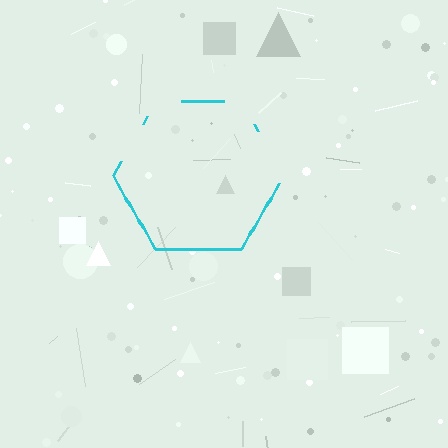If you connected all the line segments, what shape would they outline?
They would outline a hexagon.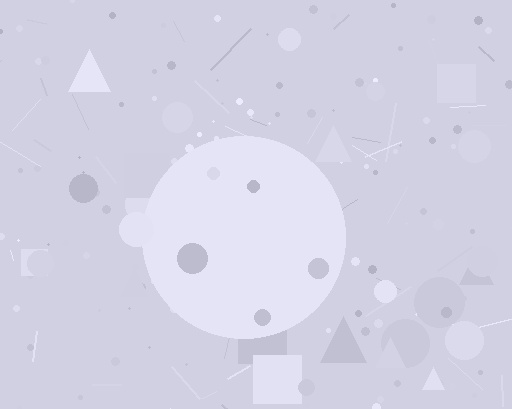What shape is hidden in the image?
A circle is hidden in the image.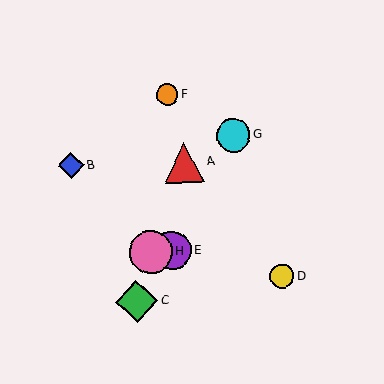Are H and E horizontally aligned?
Yes, both are at y≈252.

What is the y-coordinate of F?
Object F is at y≈95.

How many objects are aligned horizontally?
2 objects (E, H) are aligned horizontally.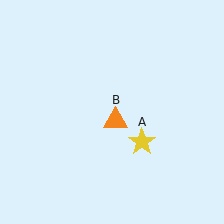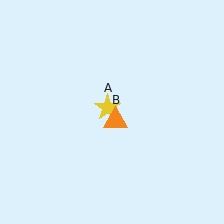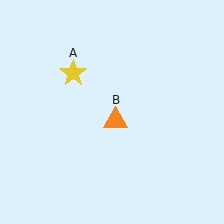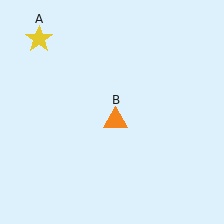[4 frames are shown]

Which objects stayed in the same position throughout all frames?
Orange triangle (object B) remained stationary.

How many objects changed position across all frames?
1 object changed position: yellow star (object A).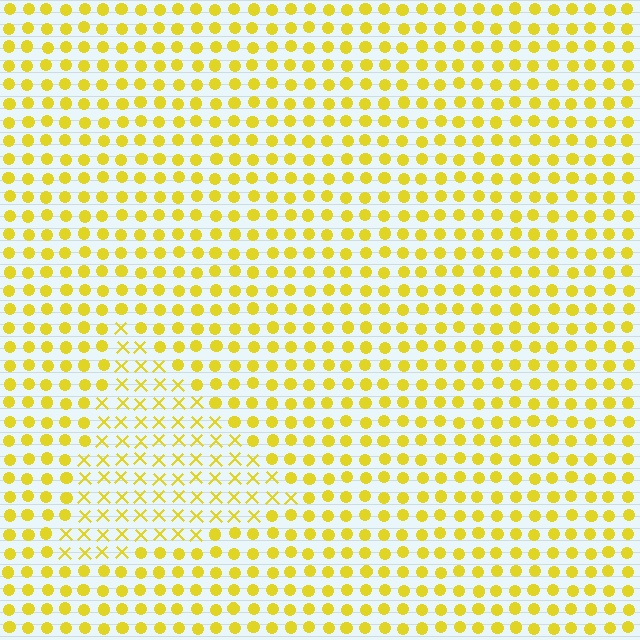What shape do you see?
I see a triangle.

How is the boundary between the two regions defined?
The boundary is defined by a change in element shape: X marks inside vs. circles outside. All elements share the same color and spacing.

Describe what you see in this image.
The image is filled with small yellow elements arranged in a uniform grid. A triangle-shaped region contains X marks, while the surrounding area contains circles. The boundary is defined purely by the change in element shape.